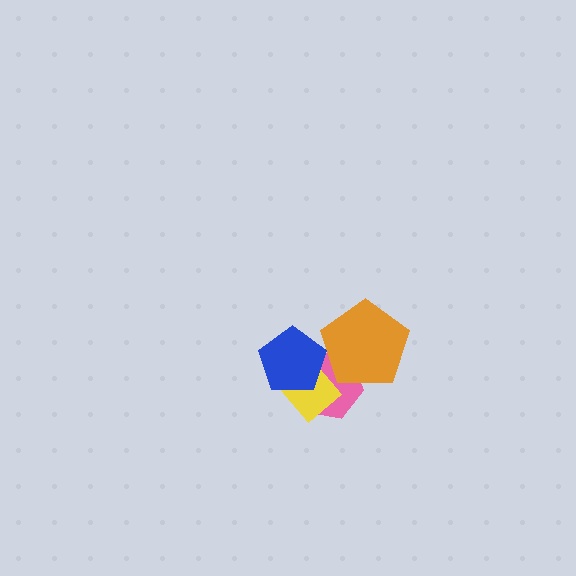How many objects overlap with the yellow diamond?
2 objects overlap with the yellow diamond.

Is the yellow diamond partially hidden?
Yes, it is partially covered by another shape.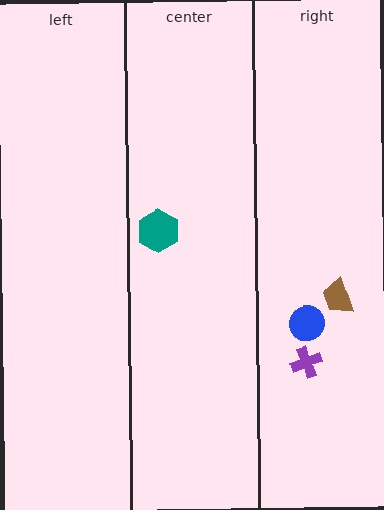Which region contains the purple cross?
The right region.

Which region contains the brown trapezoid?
The right region.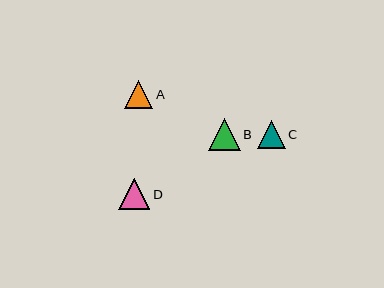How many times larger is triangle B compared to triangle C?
Triangle B is approximately 1.1 times the size of triangle C.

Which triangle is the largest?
Triangle B is the largest with a size of approximately 32 pixels.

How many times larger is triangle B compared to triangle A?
Triangle B is approximately 1.1 times the size of triangle A.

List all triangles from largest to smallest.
From largest to smallest: B, D, A, C.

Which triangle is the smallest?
Triangle C is the smallest with a size of approximately 28 pixels.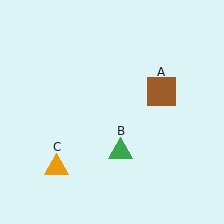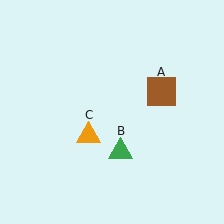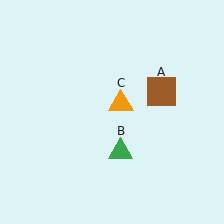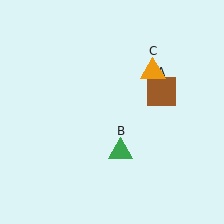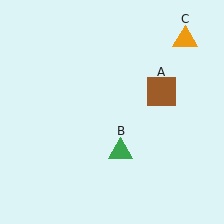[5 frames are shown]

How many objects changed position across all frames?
1 object changed position: orange triangle (object C).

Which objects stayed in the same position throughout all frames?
Brown square (object A) and green triangle (object B) remained stationary.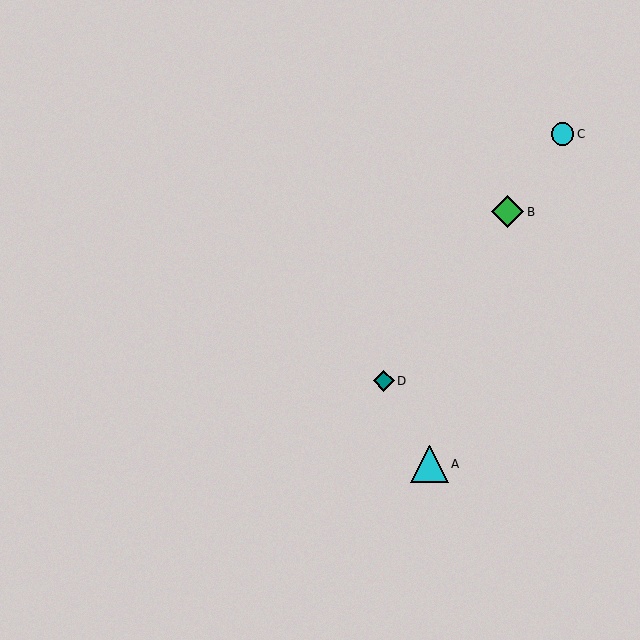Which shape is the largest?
The cyan triangle (labeled A) is the largest.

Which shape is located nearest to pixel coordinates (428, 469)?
The cyan triangle (labeled A) at (430, 464) is nearest to that location.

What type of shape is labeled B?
Shape B is a green diamond.